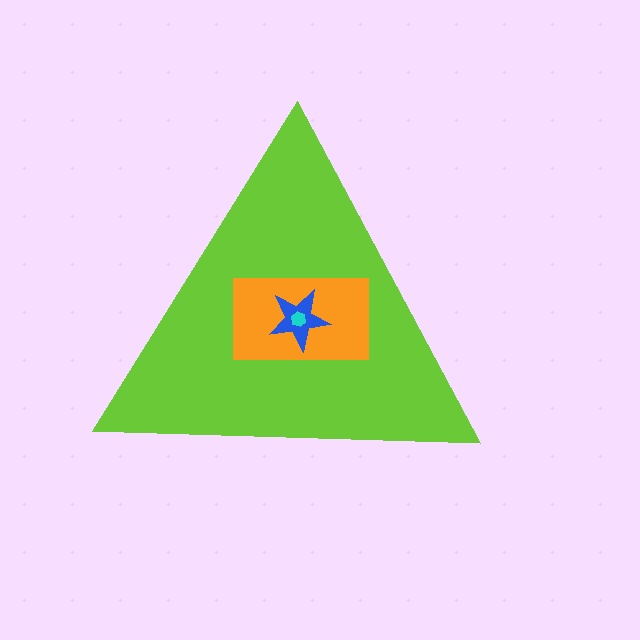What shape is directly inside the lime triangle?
The orange rectangle.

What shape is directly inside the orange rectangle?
The blue star.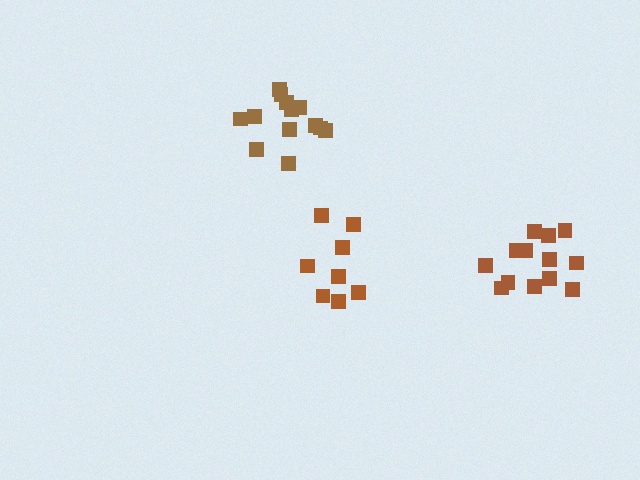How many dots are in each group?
Group 1: 13 dots, Group 2: 13 dots, Group 3: 8 dots (34 total).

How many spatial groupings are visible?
There are 3 spatial groupings.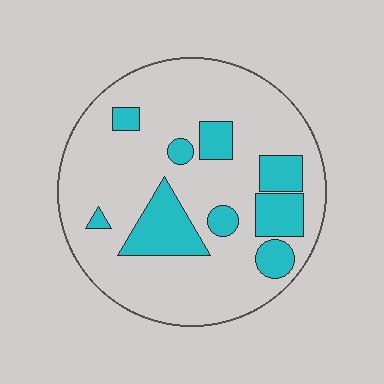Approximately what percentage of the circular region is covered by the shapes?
Approximately 20%.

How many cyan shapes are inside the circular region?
9.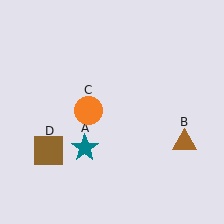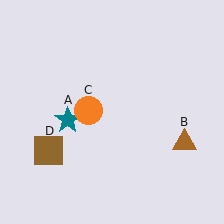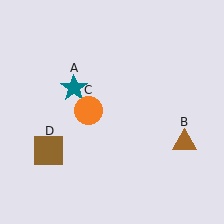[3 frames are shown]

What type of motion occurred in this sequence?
The teal star (object A) rotated clockwise around the center of the scene.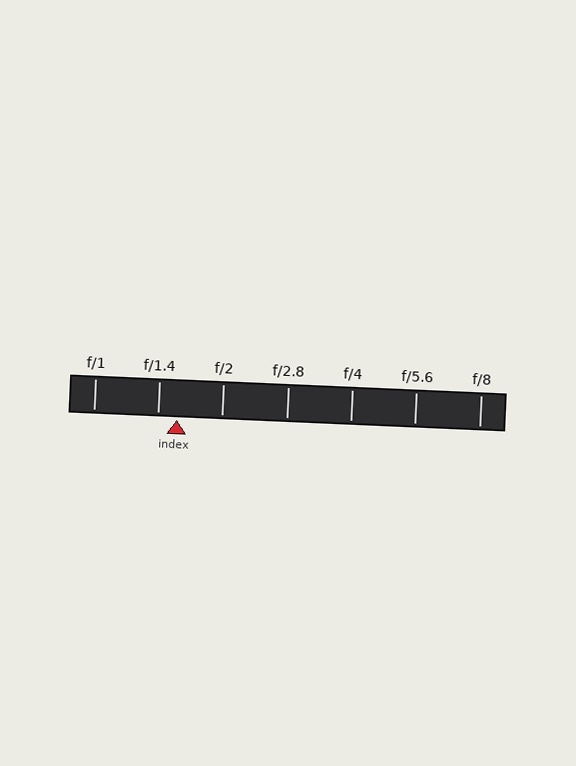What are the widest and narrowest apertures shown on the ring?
The widest aperture shown is f/1 and the narrowest is f/8.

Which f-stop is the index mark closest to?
The index mark is closest to f/1.4.